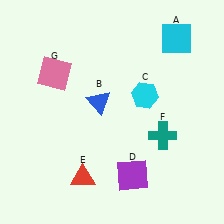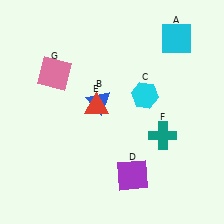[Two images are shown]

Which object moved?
The red triangle (E) moved up.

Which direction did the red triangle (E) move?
The red triangle (E) moved up.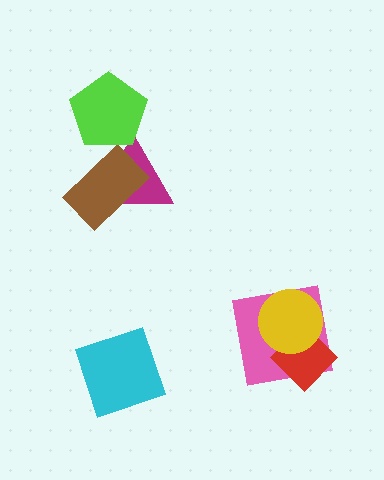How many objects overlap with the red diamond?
2 objects overlap with the red diamond.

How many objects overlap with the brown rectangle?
1 object overlaps with the brown rectangle.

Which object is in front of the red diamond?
The yellow circle is in front of the red diamond.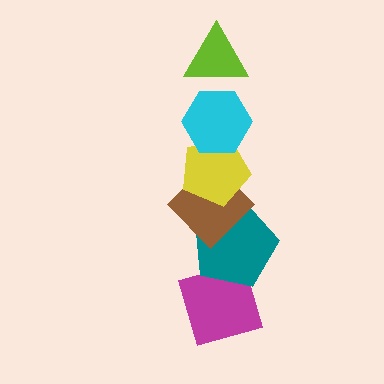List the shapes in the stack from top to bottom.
From top to bottom: the lime triangle, the cyan hexagon, the yellow pentagon, the brown diamond, the teal pentagon, the magenta diamond.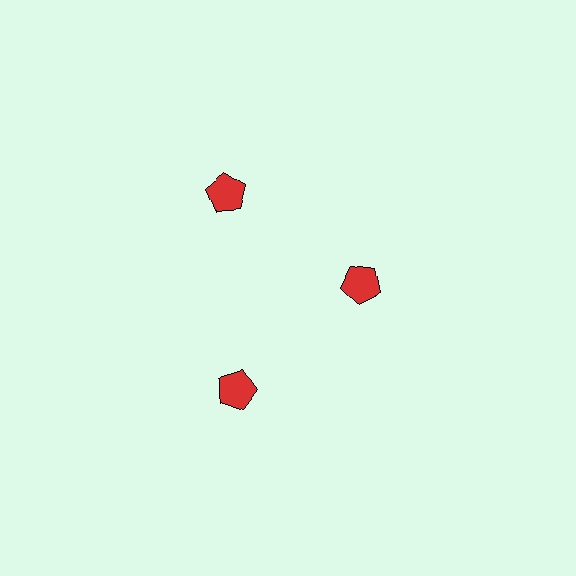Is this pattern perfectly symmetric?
No. The 3 red pentagons are arranged in a ring, but one element near the 3 o'clock position is pulled inward toward the center, breaking the 3-fold rotational symmetry.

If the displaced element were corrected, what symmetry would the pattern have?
It would have 3-fold rotational symmetry — the pattern would map onto itself every 120 degrees.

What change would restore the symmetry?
The symmetry would be restored by moving it outward, back onto the ring so that all 3 pentagons sit at equal angles and equal distance from the center.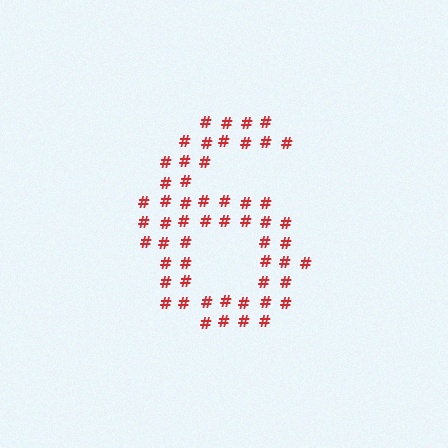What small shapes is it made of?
It is made of small hash symbols.